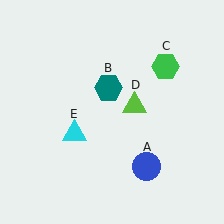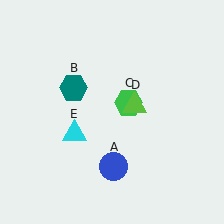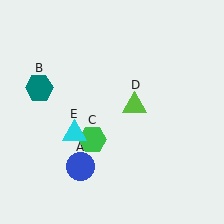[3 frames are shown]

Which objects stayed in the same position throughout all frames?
Lime triangle (object D) and cyan triangle (object E) remained stationary.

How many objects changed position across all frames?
3 objects changed position: blue circle (object A), teal hexagon (object B), green hexagon (object C).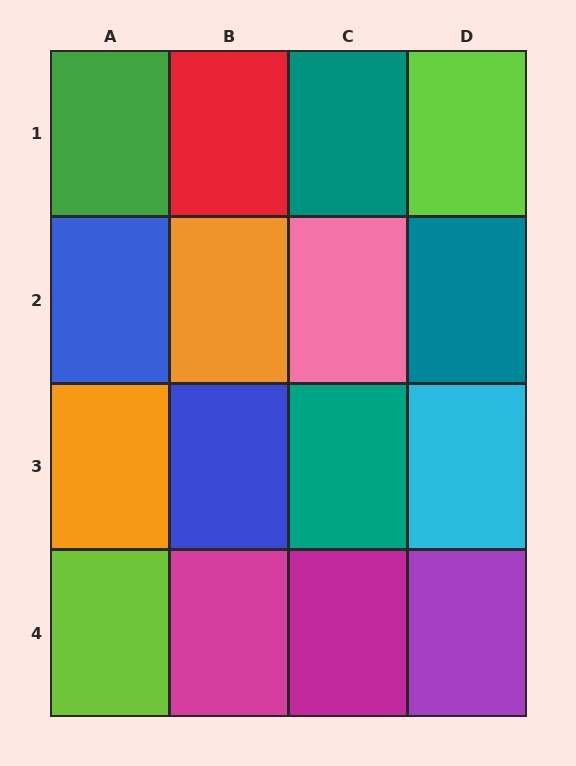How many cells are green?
1 cell is green.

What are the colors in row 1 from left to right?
Green, red, teal, lime.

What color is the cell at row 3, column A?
Orange.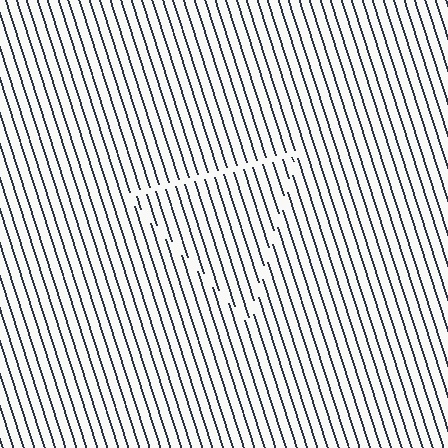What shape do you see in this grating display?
An illusory triangle. The interior of the shape contains the same grating, shifted by half a period — the contour is defined by the phase discontinuity where line-ends from the inner and outer gratings abut.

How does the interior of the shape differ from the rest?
The interior of the shape contains the same grating, shifted by half a period — the contour is defined by the phase discontinuity where line-ends from the inner and outer gratings abut.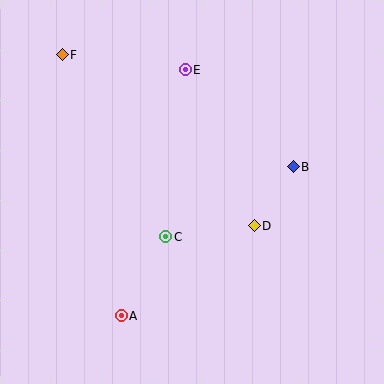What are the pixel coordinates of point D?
Point D is at (254, 226).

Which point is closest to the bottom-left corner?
Point A is closest to the bottom-left corner.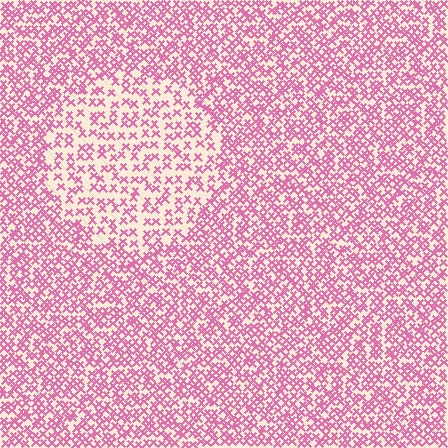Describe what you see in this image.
The image contains small pink elements arranged at two different densities. A circle-shaped region is visible where the elements are less densely packed than the surrounding area.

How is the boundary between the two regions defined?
The boundary is defined by a change in element density (approximately 1.9x ratio). All elements are the same color, size, and shape.